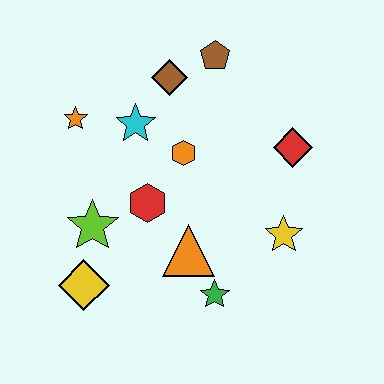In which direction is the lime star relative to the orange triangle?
The lime star is to the left of the orange triangle.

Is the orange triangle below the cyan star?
Yes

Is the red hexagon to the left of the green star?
Yes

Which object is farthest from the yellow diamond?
The brown pentagon is farthest from the yellow diamond.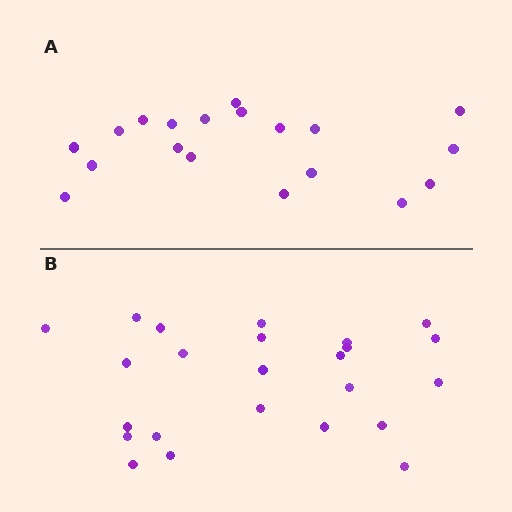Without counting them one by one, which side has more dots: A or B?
Region B (the bottom region) has more dots.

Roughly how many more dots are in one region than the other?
Region B has about 5 more dots than region A.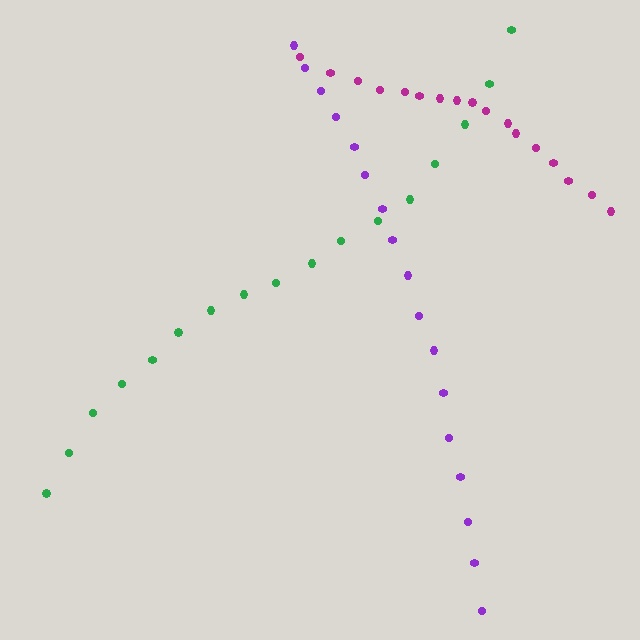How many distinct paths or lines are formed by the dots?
There are 3 distinct paths.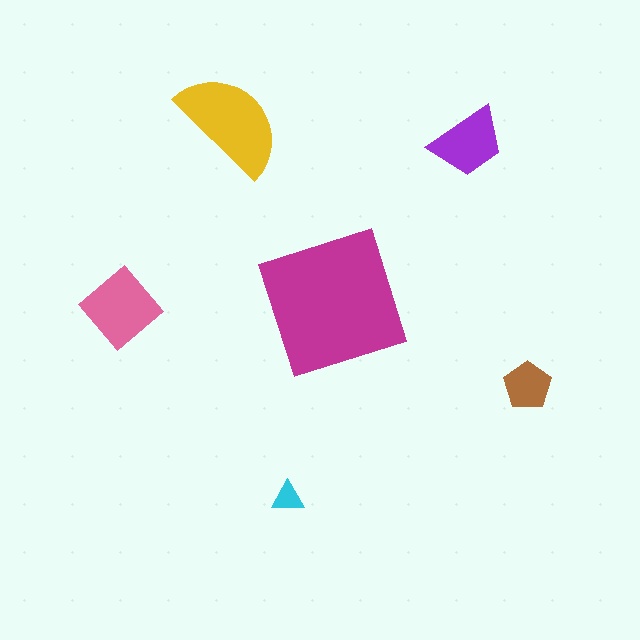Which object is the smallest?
The cyan triangle.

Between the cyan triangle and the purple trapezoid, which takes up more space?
The purple trapezoid.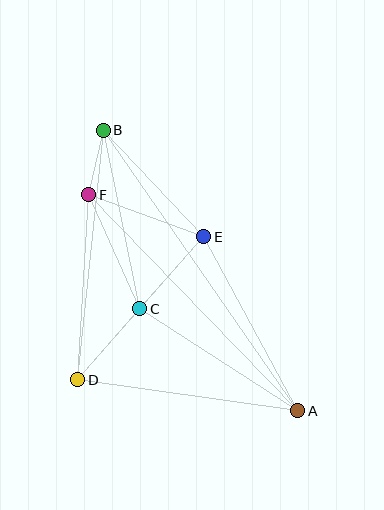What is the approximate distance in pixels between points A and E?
The distance between A and E is approximately 198 pixels.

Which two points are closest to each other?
Points B and F are closest to each other.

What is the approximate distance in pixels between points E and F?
The distance between E and F is approximately 122 pixels.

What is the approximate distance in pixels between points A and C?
The distance between A and C is approximately 188 pixels.